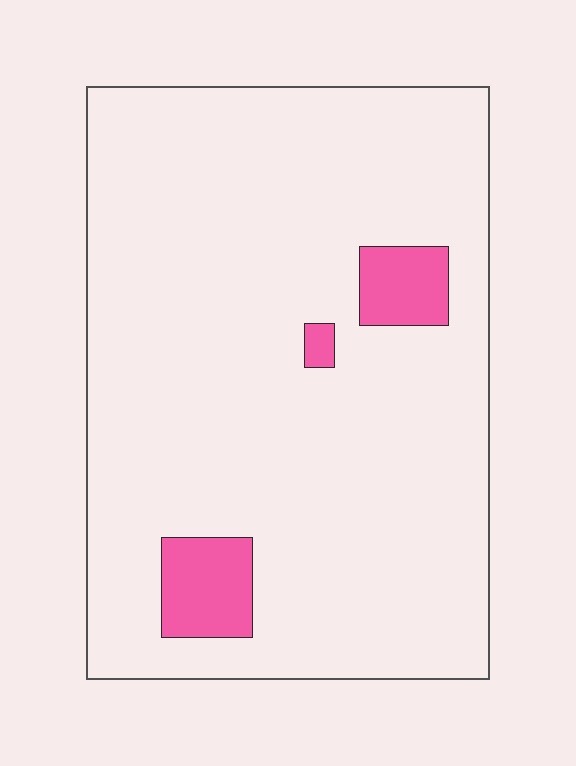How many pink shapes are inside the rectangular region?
3.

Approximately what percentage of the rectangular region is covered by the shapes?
Approximately 5%.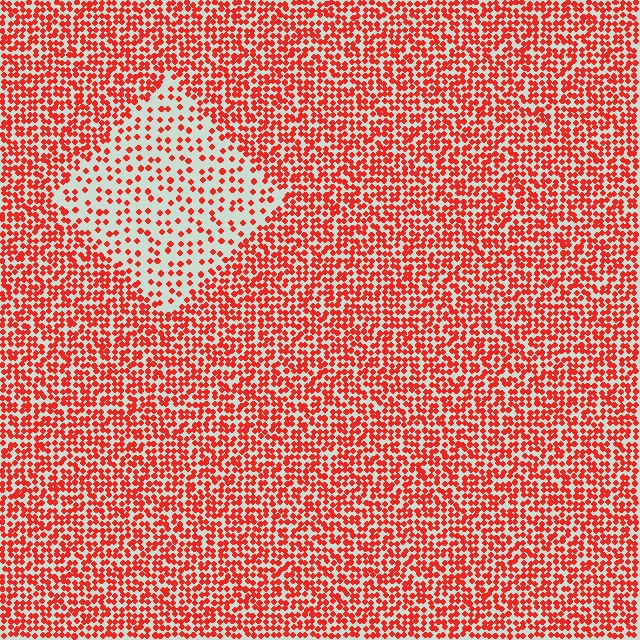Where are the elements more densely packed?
The elements are more densely packed outside the diamond boundary.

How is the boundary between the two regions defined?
The boundary is defined by a change in element density (approximately 2.4x ratio). All elements are the same color, size, and shape.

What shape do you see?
I see a diamond.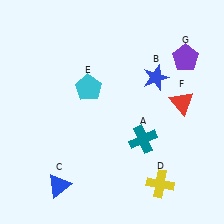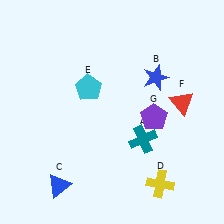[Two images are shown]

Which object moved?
The purple pentagon (G) moved down.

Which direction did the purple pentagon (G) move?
The purple pentagon (G) moved down.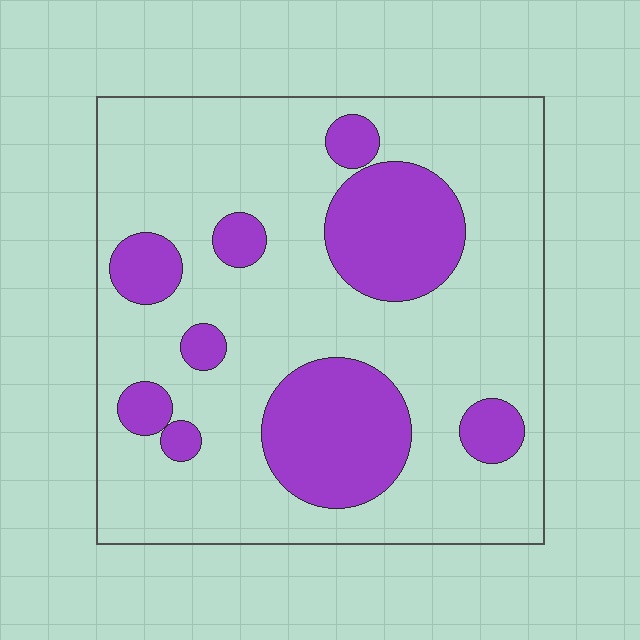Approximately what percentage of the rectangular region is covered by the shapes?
Approximately 25%.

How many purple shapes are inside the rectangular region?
9.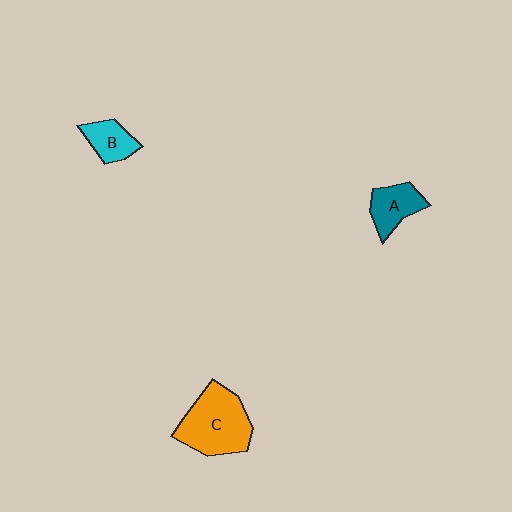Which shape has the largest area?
Shape C (orange).